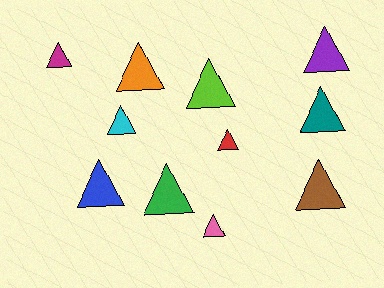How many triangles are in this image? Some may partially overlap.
There are 11 triangles.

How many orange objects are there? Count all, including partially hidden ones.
There is 1 orange object.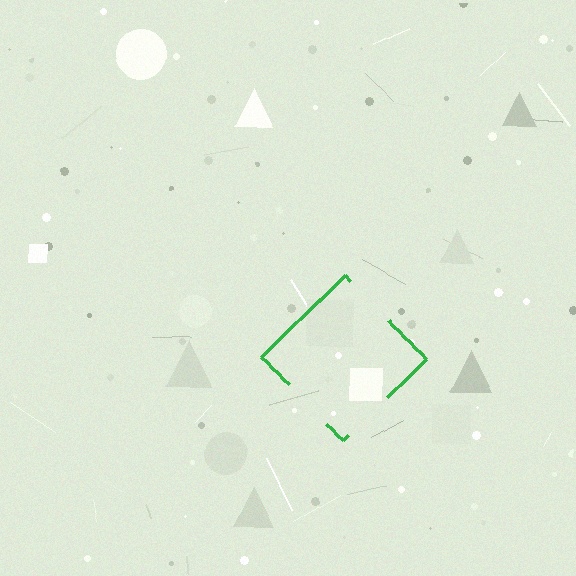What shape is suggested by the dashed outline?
The dashed outline suggests a diamond.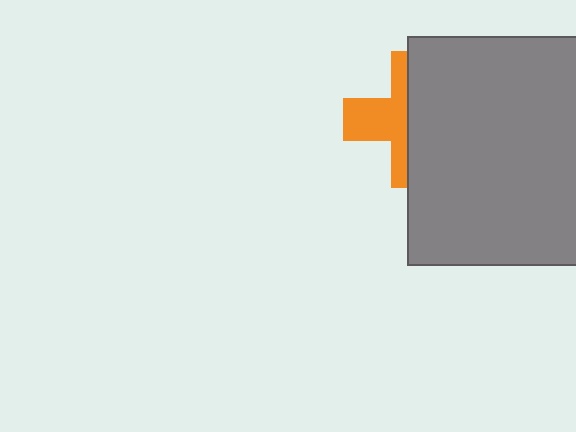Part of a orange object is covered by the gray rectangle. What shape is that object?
It is a cross.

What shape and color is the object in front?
The object in front is a gray rectangle.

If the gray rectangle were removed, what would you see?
You would see the complete orange cross.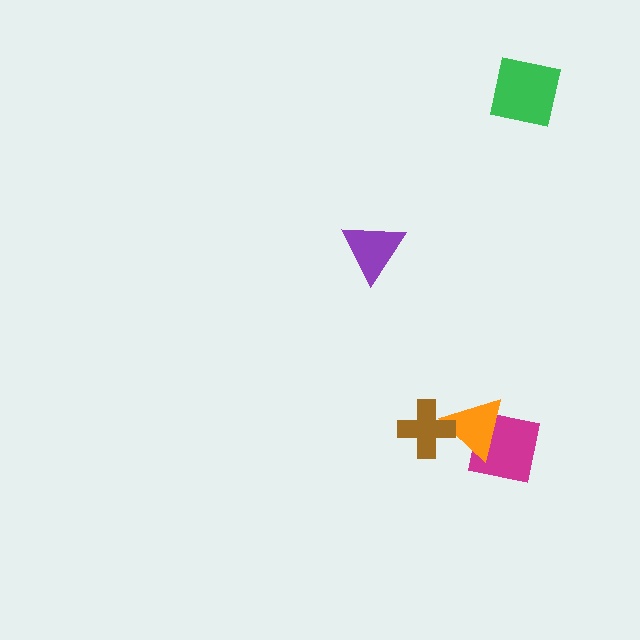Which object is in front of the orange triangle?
The brown cross is in front of the orange triangle.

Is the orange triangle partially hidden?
Yes, it is partially covered by another shape.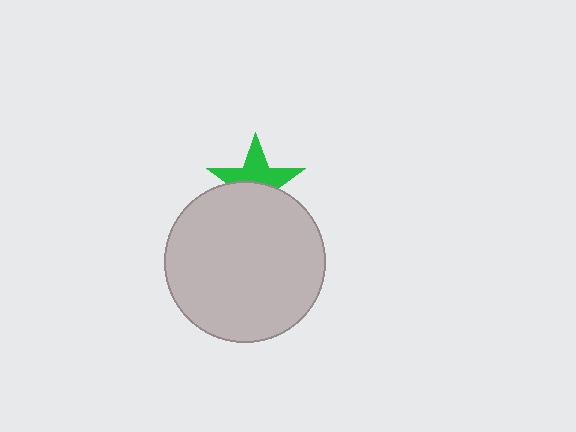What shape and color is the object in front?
The object in front is a light gray circle.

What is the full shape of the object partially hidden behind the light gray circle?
The partially hidden object is a green star.